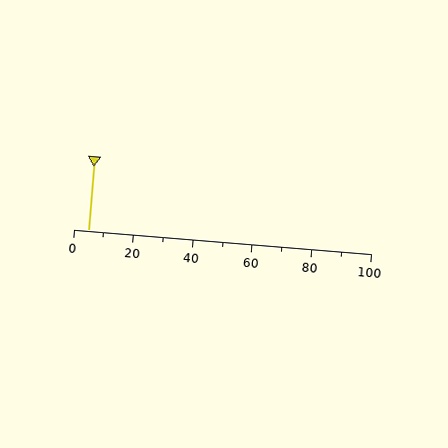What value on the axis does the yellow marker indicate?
The marker indicates approximately 5.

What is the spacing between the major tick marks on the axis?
The major ticks are spaced 20 apart.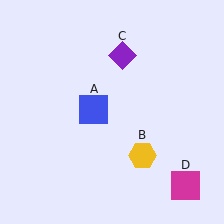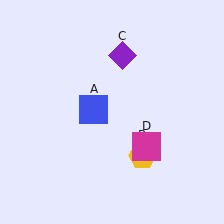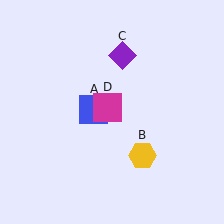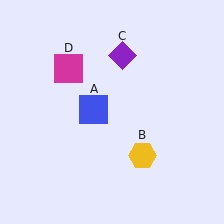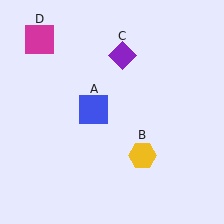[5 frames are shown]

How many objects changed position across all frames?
1 object changed position: magenta square (object D).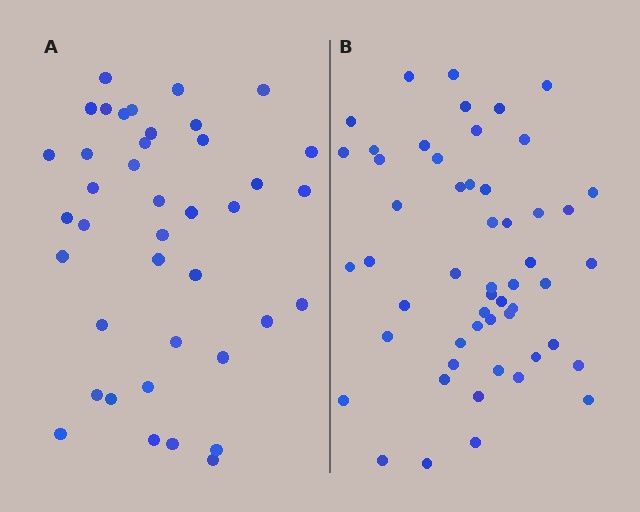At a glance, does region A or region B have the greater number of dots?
Region B (the right region) has more dots.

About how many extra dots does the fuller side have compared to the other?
Region B has approximately 15 more dots than region A.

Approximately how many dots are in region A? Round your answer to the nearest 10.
About 40 dots.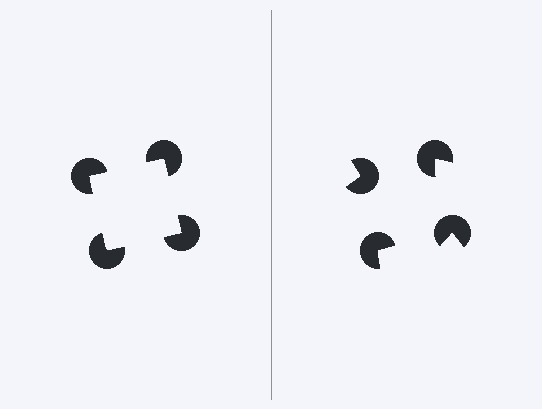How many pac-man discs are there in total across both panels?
8 — 4 on each side.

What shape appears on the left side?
An illusory square.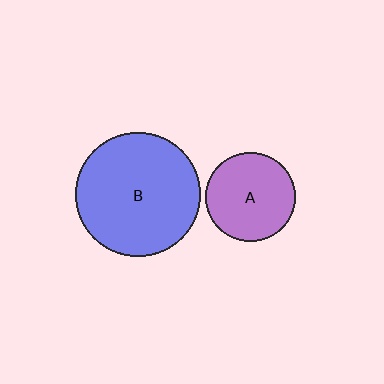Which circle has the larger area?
Circle B (blue).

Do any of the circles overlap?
No, none of the circles overlap.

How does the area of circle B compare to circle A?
Approximately 1.9 times.